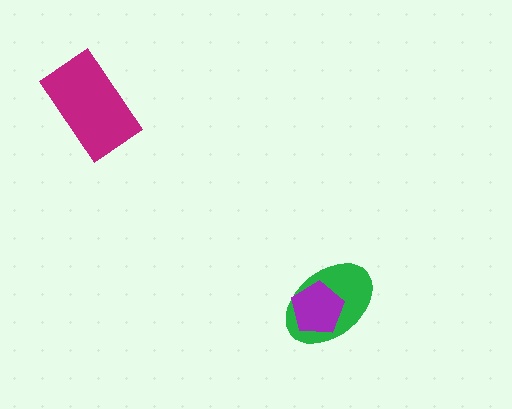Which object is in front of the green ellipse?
The purple pentagon is in front of the green ellipse.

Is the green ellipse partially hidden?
Yes, it is partially covered by another shape.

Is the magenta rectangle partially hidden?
No, no other shape covers it.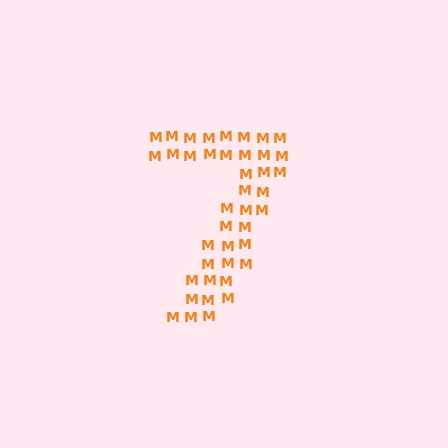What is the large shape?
The large shape is the digit 7.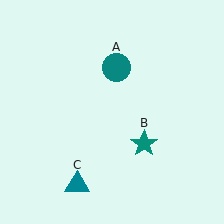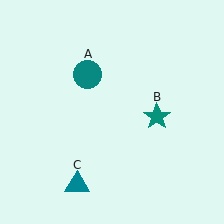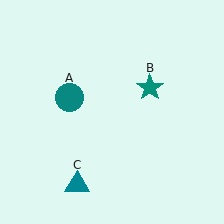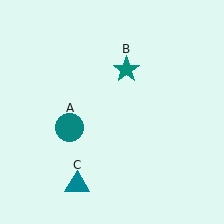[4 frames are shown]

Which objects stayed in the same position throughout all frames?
Teal triangle (object C) remained stationary.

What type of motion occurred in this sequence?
The teal circle (object A), teal star (object B) rotated counterclockwise around the center of the scene.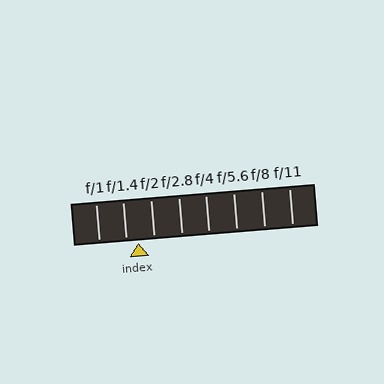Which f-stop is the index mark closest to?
The index mark is closest to f/1.4.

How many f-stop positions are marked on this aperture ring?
There are 8 f-stop positions marked.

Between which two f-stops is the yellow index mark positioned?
The index mark is between f/1.4 and f/2.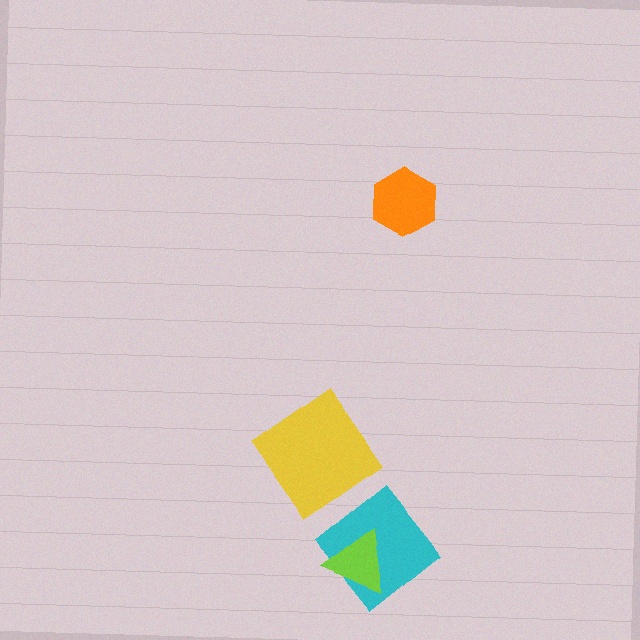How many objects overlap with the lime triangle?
1 object overlaps with the lime triangle.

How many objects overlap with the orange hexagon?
0 objects overlap with the orange hexagon.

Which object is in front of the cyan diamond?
The lime triangle is in front of the cyan diamond.